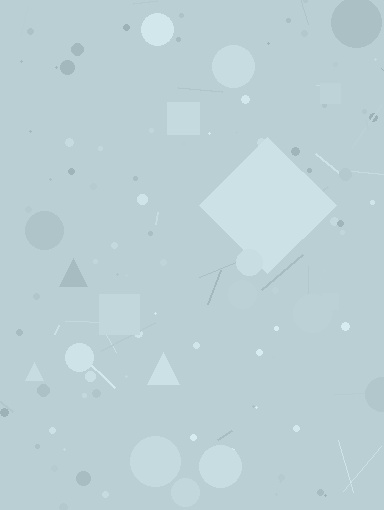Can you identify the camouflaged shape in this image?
The camouflaged shape is a diamond.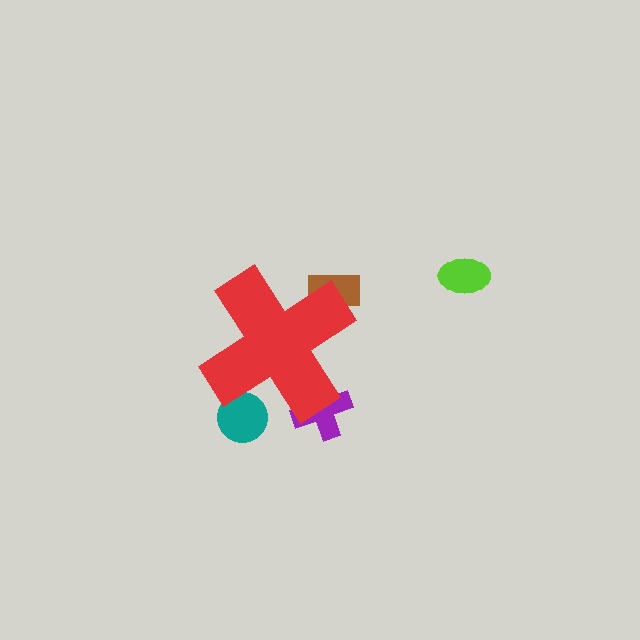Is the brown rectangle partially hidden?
Yes, the brown rectangle is partially hidden behind the red cross.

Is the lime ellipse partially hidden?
No, the lime ellipse is fully visible.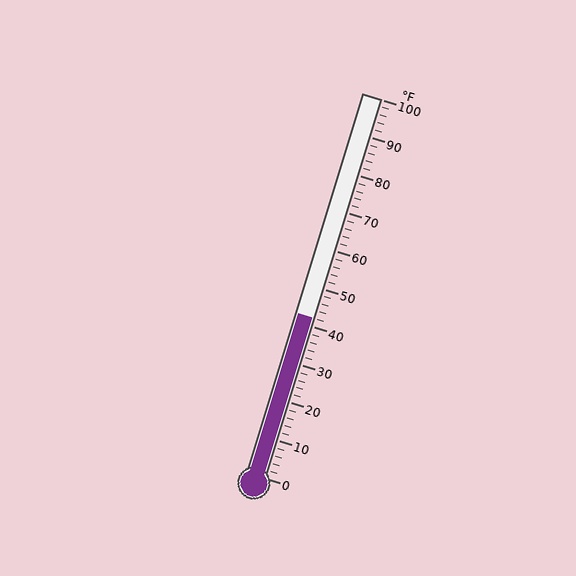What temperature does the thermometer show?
The thermometer shows approximately 42°F.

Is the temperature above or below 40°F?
The temperature is above 40°F.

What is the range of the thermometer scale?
The thermometer scale ranges from 0°F to 100°F.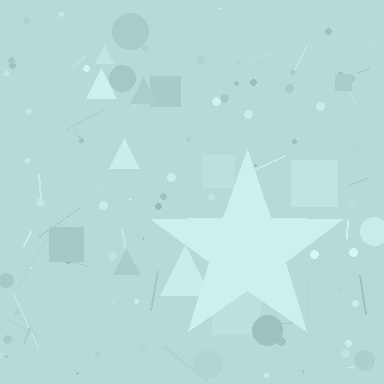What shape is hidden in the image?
A star is hidden in the image.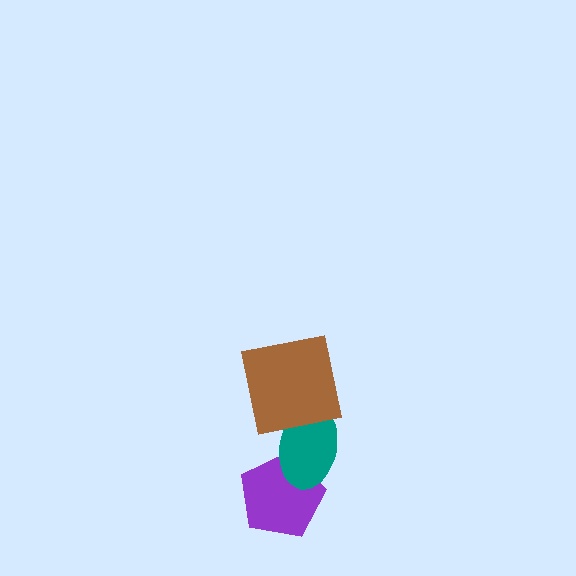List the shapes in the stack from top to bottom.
From top to bottom: the brown square, the teal ellipse, the purple pentagon.